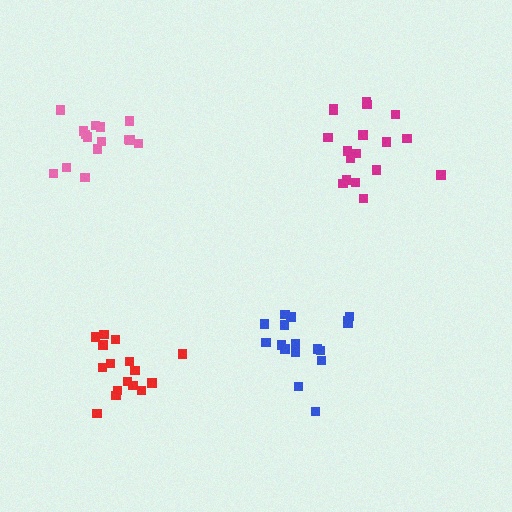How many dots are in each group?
Group 1: 18 dots, Group 2: 16 dots, Group 3: 17 dots, Group 4: 15 dots (66 total).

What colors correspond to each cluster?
The clusters are colored: magenta, red, blue, pink.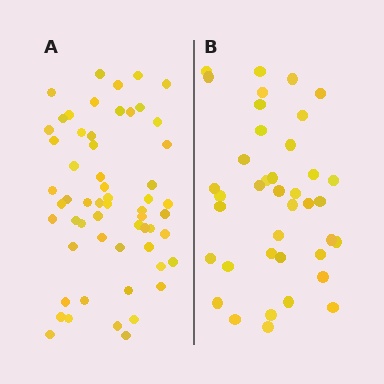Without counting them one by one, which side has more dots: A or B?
Region A (the left region) has more dots.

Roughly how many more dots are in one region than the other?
Region A has approximately 20 more dots than region B.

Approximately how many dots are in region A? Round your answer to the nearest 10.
About 60 dots. (The exact count is 58, which rounds to 60.)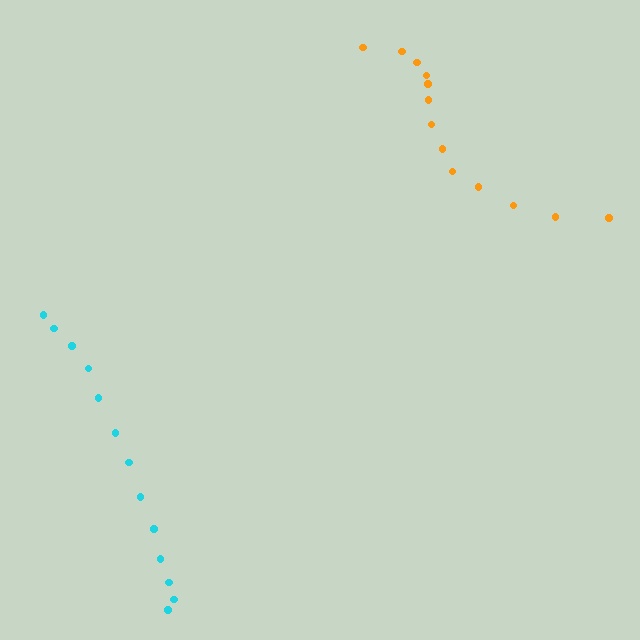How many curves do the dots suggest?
There are 2 distinct paths.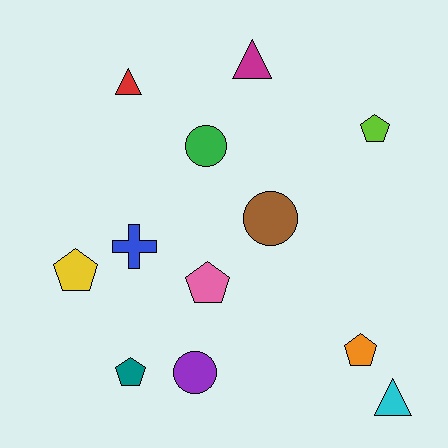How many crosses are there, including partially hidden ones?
There is 1 cross.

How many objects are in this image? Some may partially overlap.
There are 12 objects.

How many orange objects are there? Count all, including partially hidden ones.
There is 1 orange object.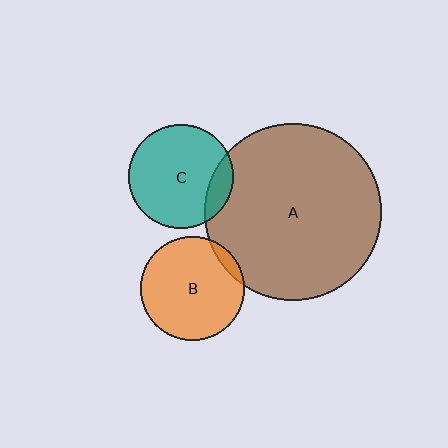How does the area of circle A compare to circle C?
Approximately 2.9 times.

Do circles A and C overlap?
Yes.